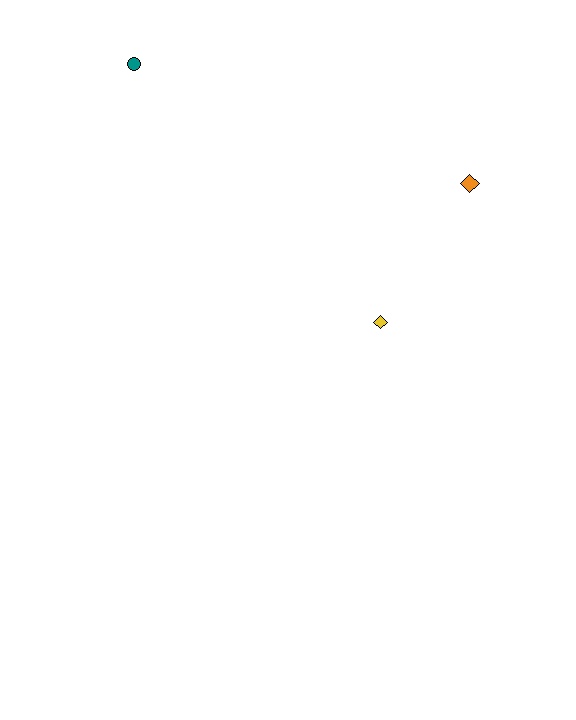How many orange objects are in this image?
There is 1 orange object.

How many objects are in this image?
There are 3 objects.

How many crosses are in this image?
There are no crosses.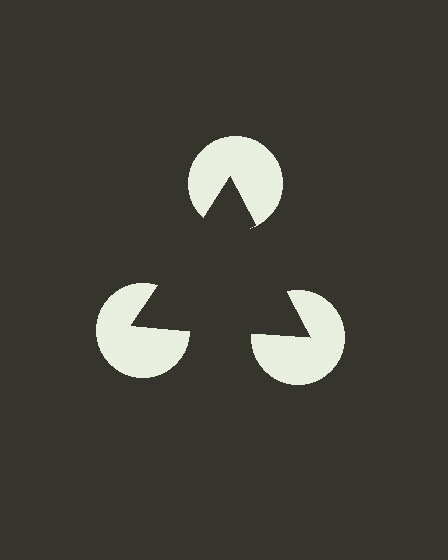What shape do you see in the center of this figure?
An illusory triangle — its edges are inferred from the aligned wedge cuts in the pac-man discs, not physically drawn.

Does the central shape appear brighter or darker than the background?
It typically appears slightly darker than the background, even though no actual brightness change is drawn.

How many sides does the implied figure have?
3 sides.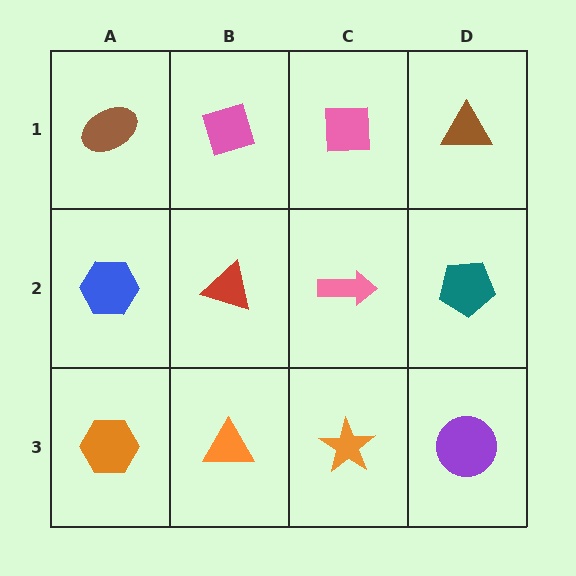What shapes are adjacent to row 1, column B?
A red triangle (row 2, column B), a brown ellipse (row 1, column A), a pink square (row 1, column C).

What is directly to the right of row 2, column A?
A red triangle.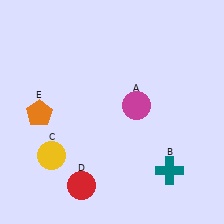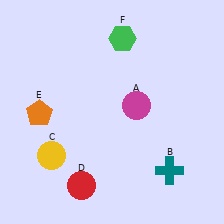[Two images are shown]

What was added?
A green hexagon (F) was added in Image 2.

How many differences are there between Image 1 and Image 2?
There is 1 difference between the two images.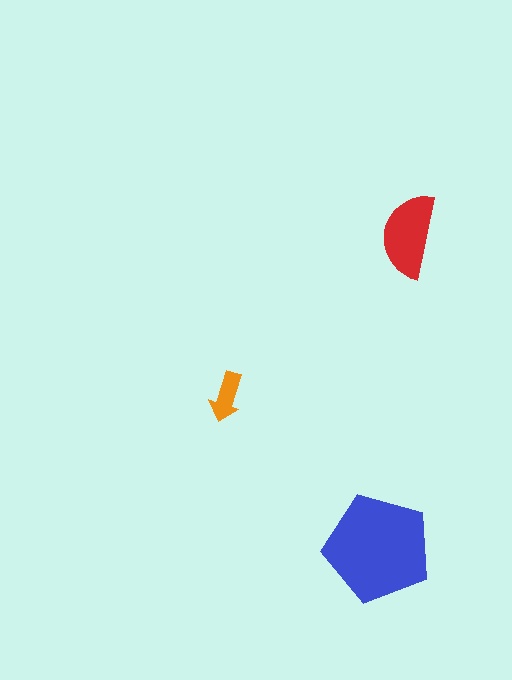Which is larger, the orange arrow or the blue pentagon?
The blue pentagon.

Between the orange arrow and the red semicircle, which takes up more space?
The red semicircle.